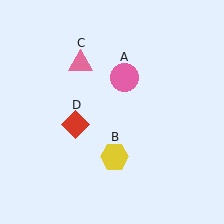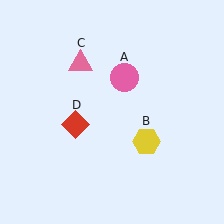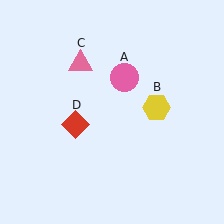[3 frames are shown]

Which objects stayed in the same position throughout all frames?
Pink circle (object A) and pink triangle (object C) and red diamond (object D) remained stationary.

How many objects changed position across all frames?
1 object changed position: yellow hexagon (object B).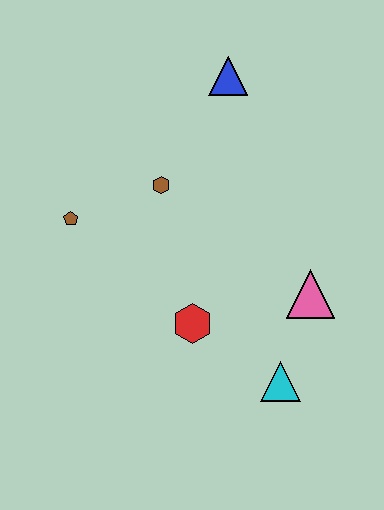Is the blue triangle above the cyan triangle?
Yes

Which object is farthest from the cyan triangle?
The blue triangle is farthest from the cyan triangle.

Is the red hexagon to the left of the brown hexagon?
No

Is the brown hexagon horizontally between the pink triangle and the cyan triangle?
No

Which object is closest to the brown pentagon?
The brown hexagon is closest to the brown pentagon.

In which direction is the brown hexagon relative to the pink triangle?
The brown hexagon is to the left of the pink triangle.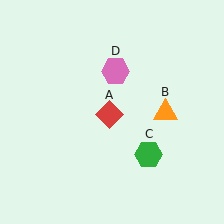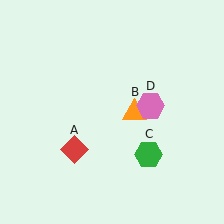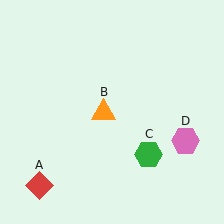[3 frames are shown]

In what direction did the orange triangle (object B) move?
The orange triangle (object B) moved left.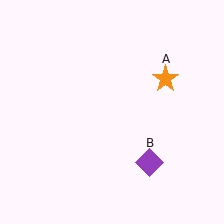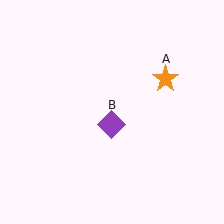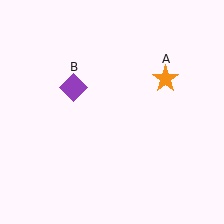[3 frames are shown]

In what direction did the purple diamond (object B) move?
The purple diamond (object B) moved up and to the left.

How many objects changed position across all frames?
1 object changed position: purple diamond (object B).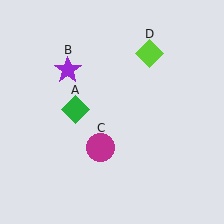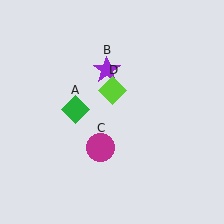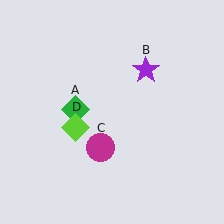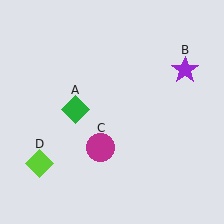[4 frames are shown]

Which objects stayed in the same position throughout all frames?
Green diamond (object A) and magenta circle (object C) remained stationary.